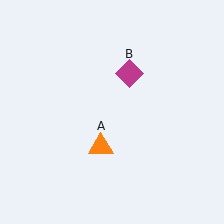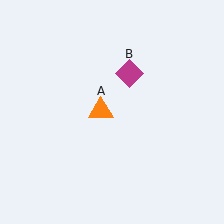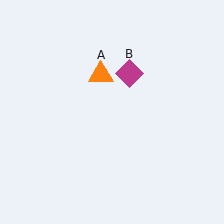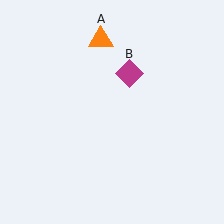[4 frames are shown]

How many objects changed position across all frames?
1 object changed position: orange triangle (object A).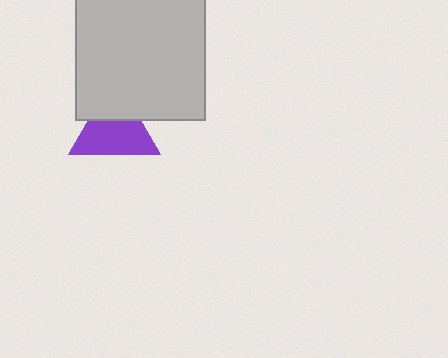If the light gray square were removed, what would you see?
You would see the complete purple triangle.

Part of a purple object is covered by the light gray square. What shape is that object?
It is a triangle.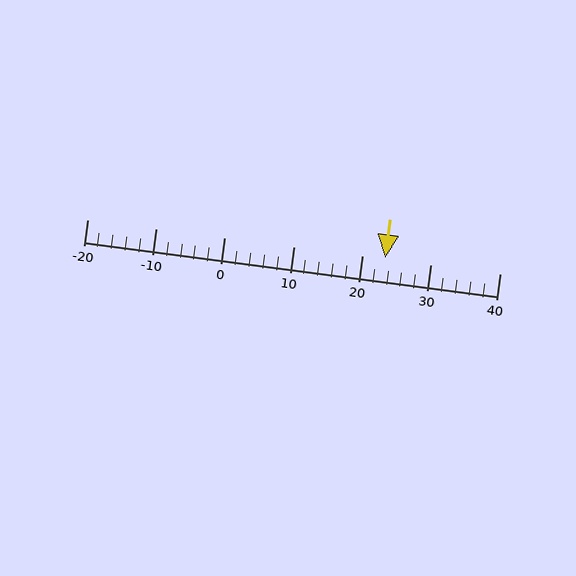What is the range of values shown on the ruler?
The ruler shows values from -20 to 40.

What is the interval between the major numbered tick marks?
The major tick marks are spaced 10 units apart.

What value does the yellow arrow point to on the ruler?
The yellow arrow points to approximately 23.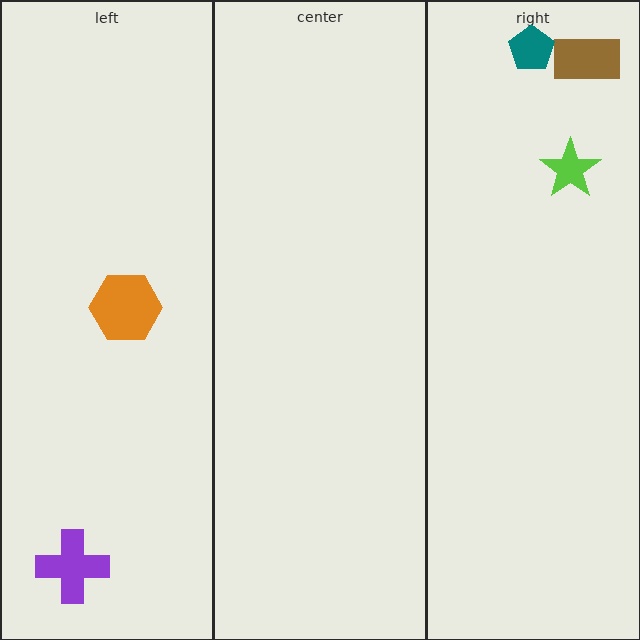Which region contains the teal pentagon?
The right region.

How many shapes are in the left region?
2.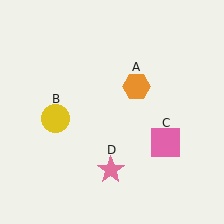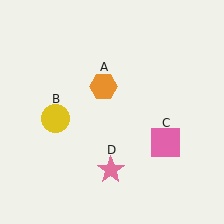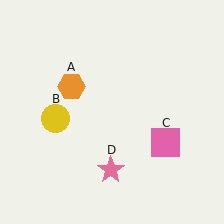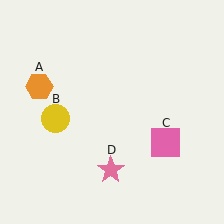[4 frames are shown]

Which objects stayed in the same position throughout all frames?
Yellow circle (object B) and pink square (object C) and pink star (object D) remained stationary.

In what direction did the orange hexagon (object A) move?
The orange hexagon (object A) moved left.